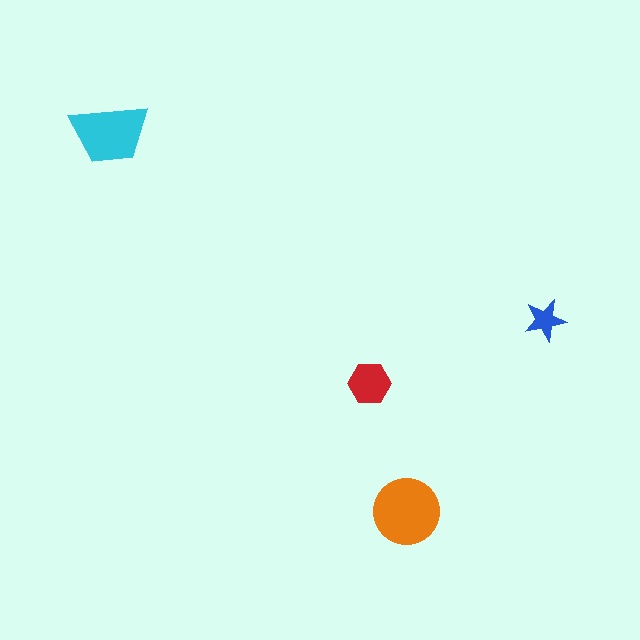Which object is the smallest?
The blue star.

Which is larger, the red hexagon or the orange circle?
The orange circle.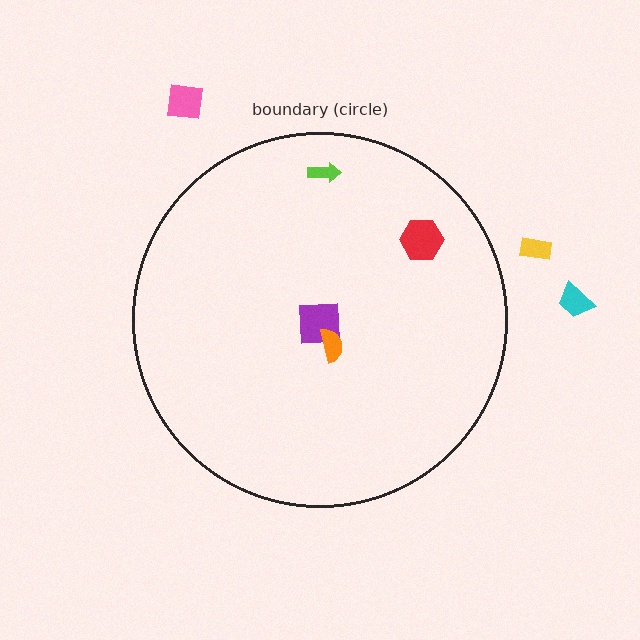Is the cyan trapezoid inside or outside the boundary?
Outside.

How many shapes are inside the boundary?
4 inside, 3 outside.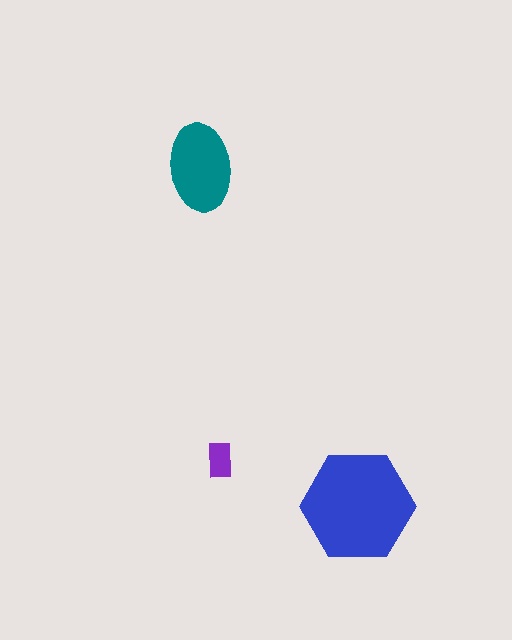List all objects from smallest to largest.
The purple rectangle, the teal ellipse, the blue hexagon.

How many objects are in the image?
There are 3 objects in the image.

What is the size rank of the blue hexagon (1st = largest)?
1st.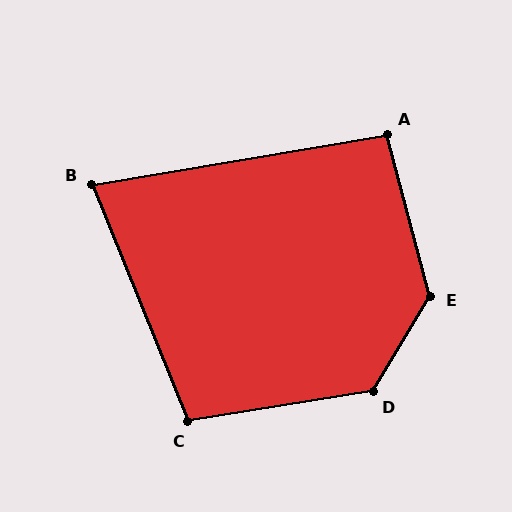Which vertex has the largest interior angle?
E, at approximately 134 degrees.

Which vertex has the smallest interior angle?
B, at approximately 78 degrees.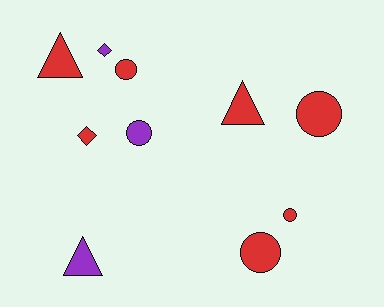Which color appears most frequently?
Red, with 7 objects.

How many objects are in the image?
There are 10 objects.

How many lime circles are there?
There are no lime circles.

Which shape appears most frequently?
Circle, with 5 objects.